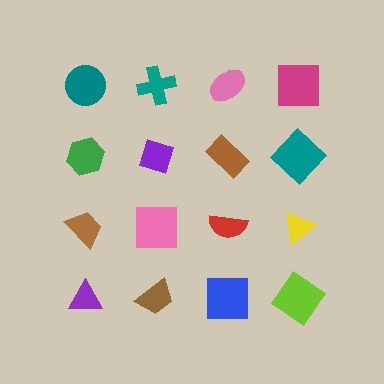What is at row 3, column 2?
A pink square.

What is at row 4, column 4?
A lime diamond.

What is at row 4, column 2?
A brown trapezoid.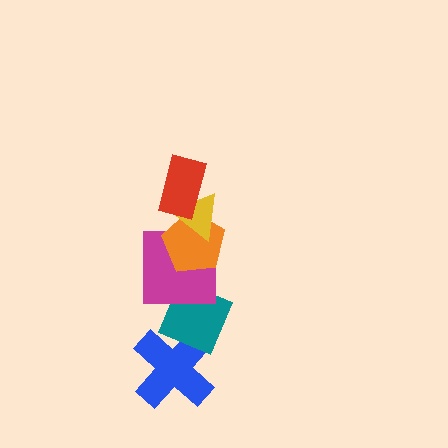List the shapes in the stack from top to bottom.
From top to bottom: the red rectangle, the yellow triangle, the orange pentagon, the magenta square, the teal diamond, the blue cross.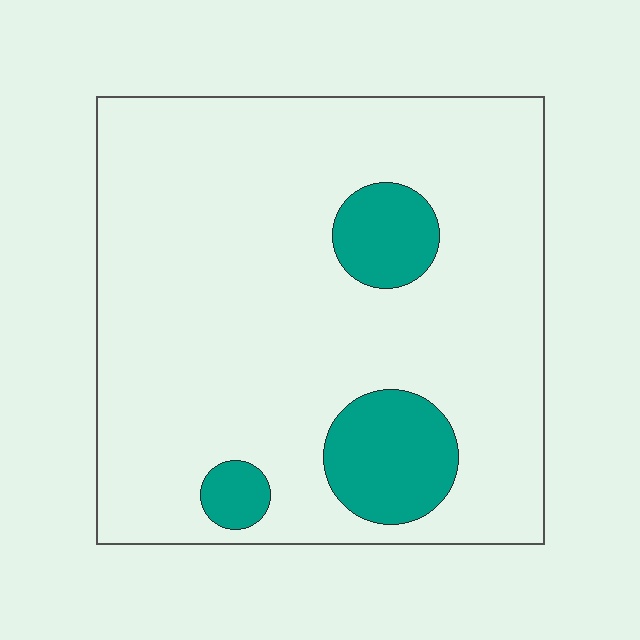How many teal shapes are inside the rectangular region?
3.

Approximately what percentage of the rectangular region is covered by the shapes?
Approximately 15%.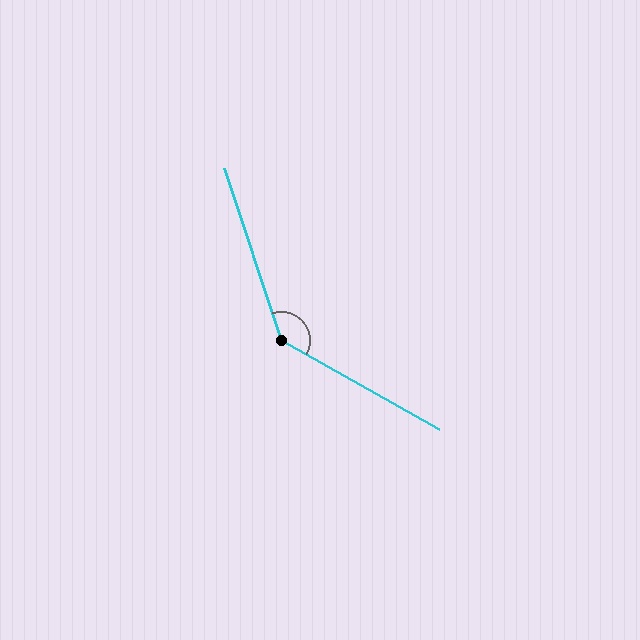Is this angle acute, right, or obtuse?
It is obtuse.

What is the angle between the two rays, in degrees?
Approximately 137 degrees.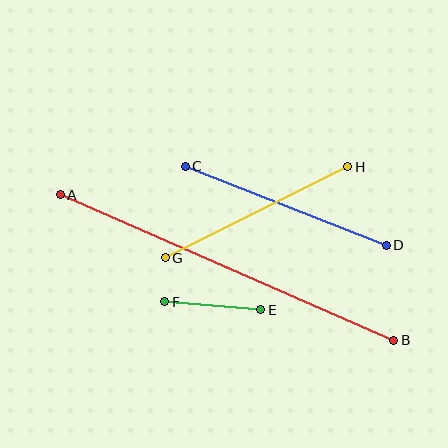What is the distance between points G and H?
The distance is approximately 204 pixels.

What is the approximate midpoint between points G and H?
The midpoint is at approximately (256, 212) pixels.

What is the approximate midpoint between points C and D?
The midpoint is at approximately (286, 206) pixels.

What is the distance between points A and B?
The distance is approximately 364 pixels.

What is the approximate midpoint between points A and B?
The midpoint is at approximately (227, 267) pixels.